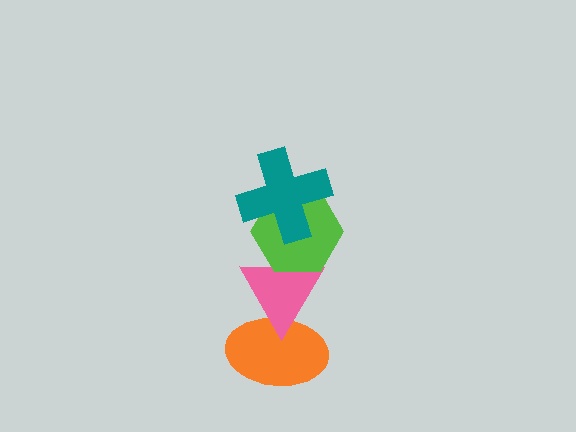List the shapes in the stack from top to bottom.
From top to bottom: the teal cross, the lime hexagon, the pink triangle, the orange ellipse.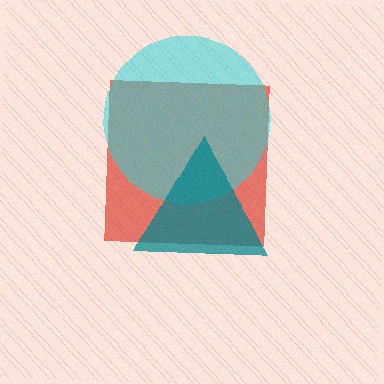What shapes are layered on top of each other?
The layered shapes are: a red square, a cyan circle, a teal triangle.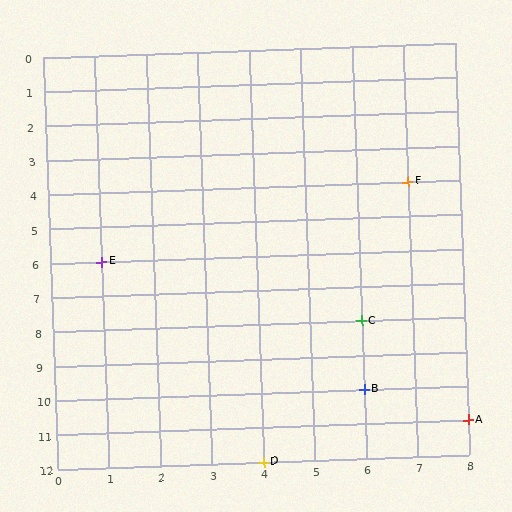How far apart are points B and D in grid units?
Points B and D are 2 columns and 2 rows apart (about 2.8 grid units diagonally).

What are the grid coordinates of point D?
Point D is at grid coordinates (4, 12).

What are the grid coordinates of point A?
Point A is at grid coordinates (8, 11).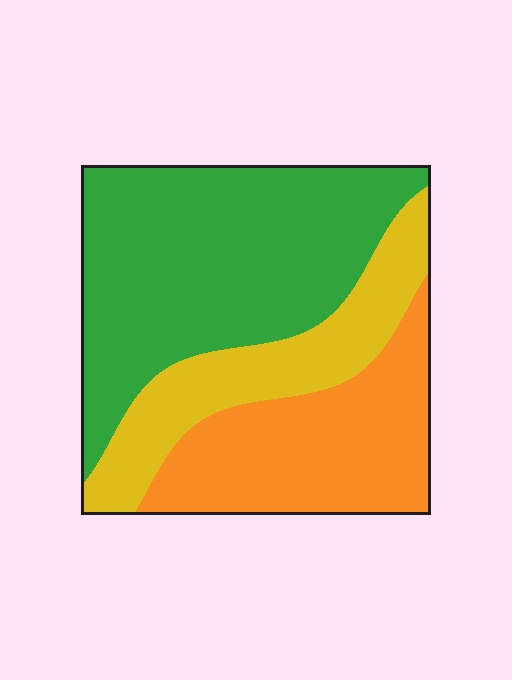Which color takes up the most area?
Green, at roughly 50%.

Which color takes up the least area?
Yellow, at roughly 20%.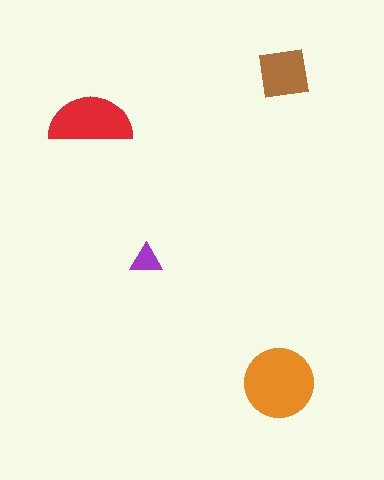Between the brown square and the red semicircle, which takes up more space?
The red semicircle.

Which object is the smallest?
The purple triangle.